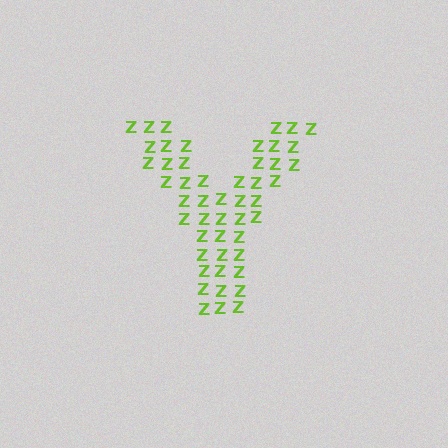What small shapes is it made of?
It is made of small letter Z's.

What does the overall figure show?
The overall figure shows the letter Y.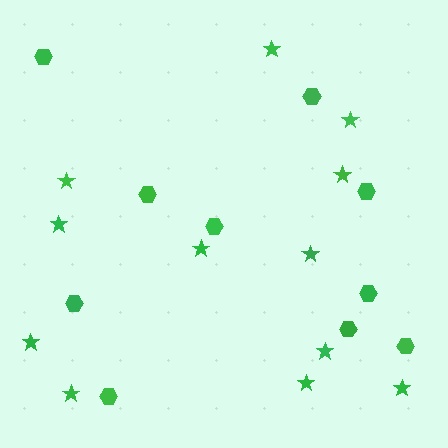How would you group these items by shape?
There are 2 groups: one group of stars (12) and one group of hexagons (10).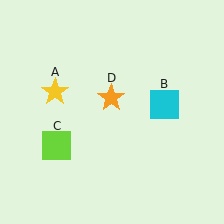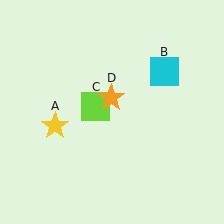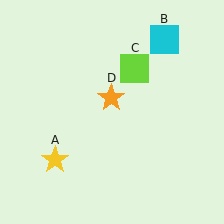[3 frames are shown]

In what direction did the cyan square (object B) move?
The cyan square (object B) moved up.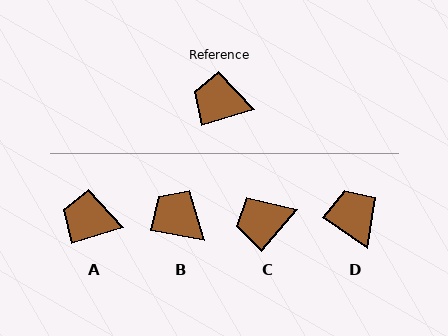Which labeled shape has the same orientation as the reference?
A.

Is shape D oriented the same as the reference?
No, it is off by about 52 degrees.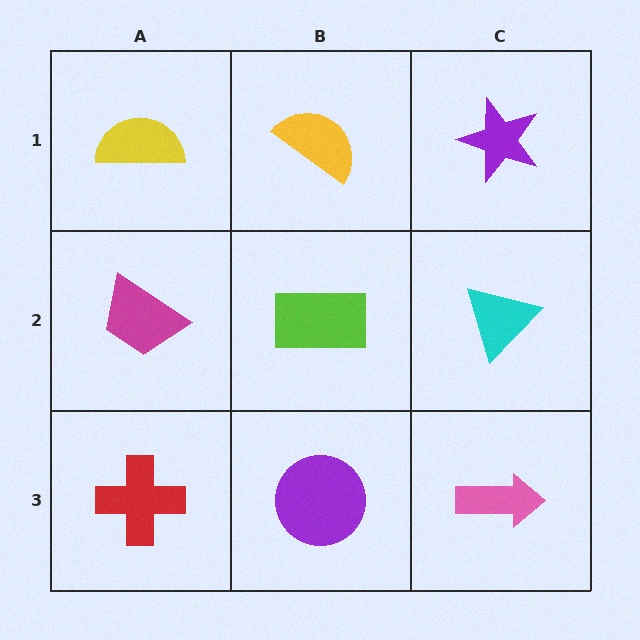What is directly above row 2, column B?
A yellow semicircle.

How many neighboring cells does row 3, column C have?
2.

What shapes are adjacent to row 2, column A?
A yellow semicircle (row 1, column A), a red cross (row 3, column A), a lime rectangle (row 2, column B).